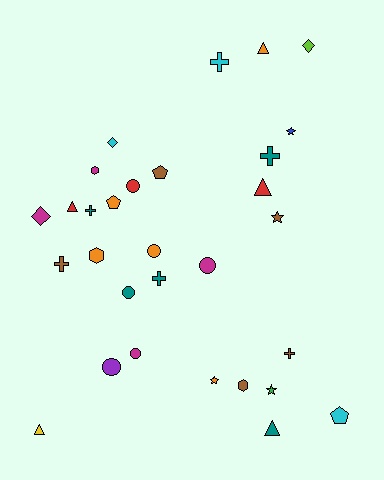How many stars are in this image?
There are 4 stars.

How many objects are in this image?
There are 30 objects.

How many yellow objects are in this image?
There is 1 yellow object.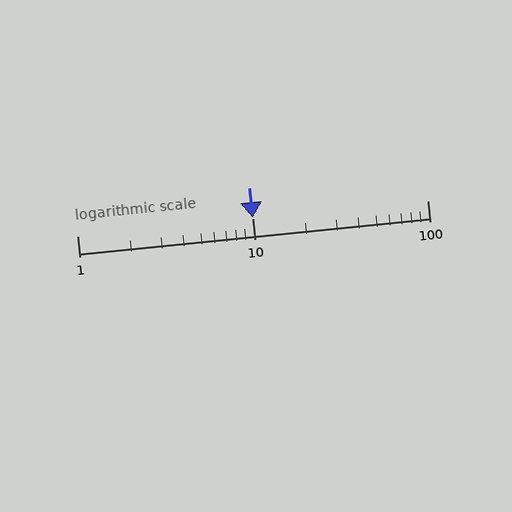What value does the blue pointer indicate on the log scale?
The pointer indicates approximately 10.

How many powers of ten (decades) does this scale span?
The scale spans 2 decades, from 1 to 100.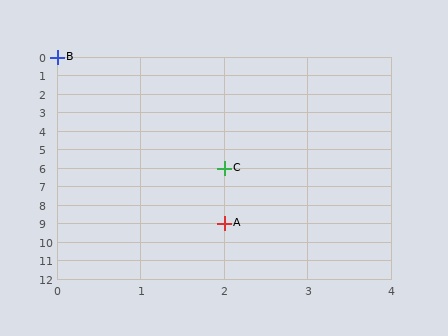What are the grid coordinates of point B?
Point B is at grid coordinates (0, 0).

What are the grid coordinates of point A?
Point A is at grid coordinates (2, 9).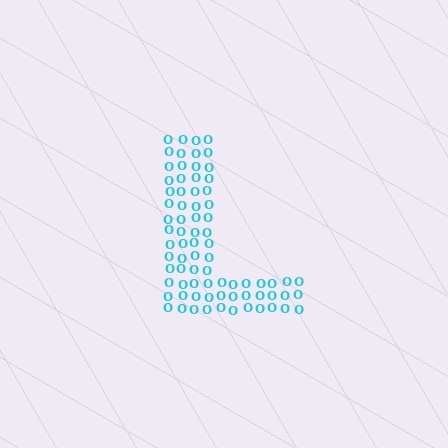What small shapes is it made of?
It is made of small letter O's.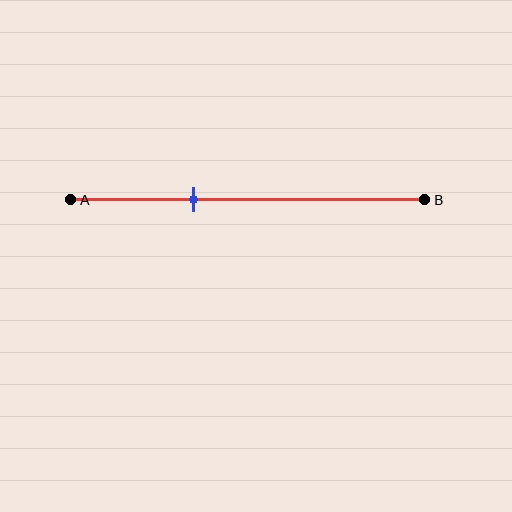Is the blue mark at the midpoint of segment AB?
No, the mark is at about 35% from A, not at the 50% midpoint.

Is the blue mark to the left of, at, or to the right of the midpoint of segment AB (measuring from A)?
The blue mark is to the left of the midpoint of segment AB.